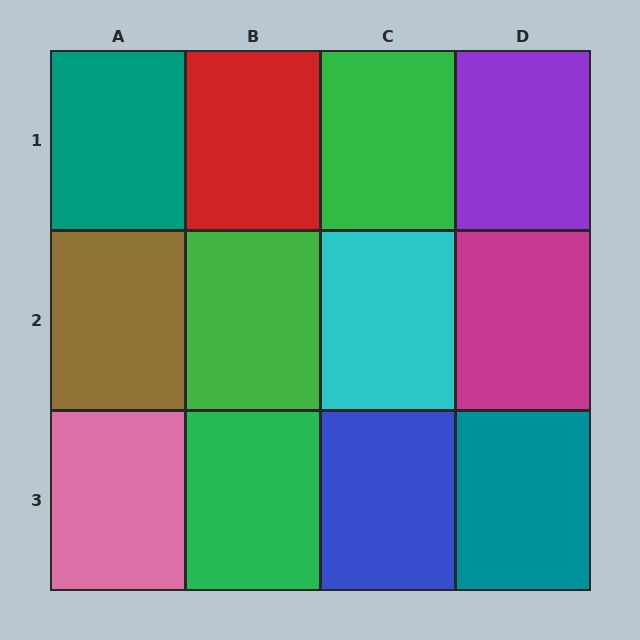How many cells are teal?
2 cells are teal.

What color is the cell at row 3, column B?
Green.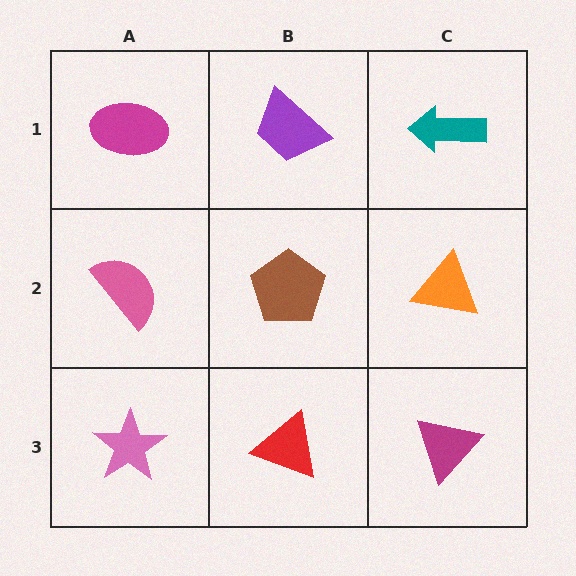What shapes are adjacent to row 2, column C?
A teal arrow (row 1, column C), a magenta triangle (row 3, column C), a brown pentagon (row 2, column B).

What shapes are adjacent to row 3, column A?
A pink semicircle (row 2, column A), a red triangle (row 3, column B).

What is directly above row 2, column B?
A purple trapezoid.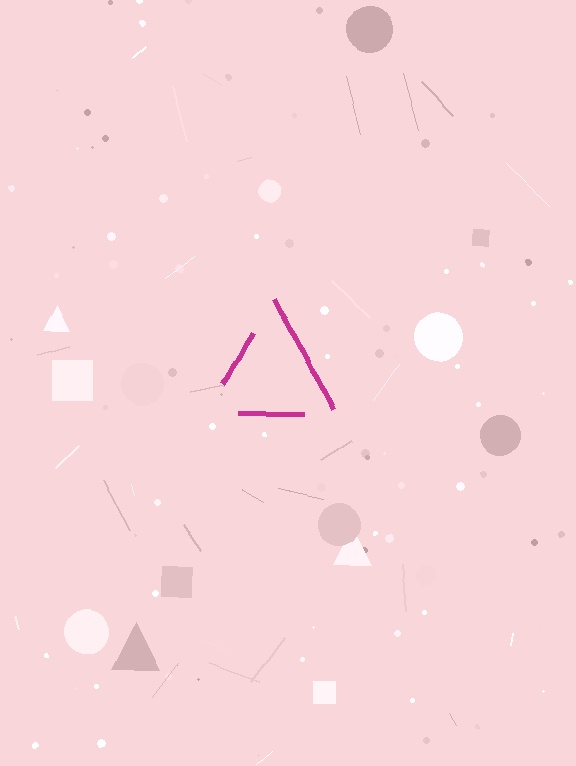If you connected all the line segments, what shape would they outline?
They would outline a triangle.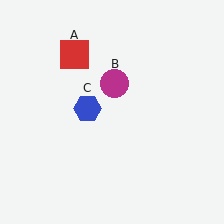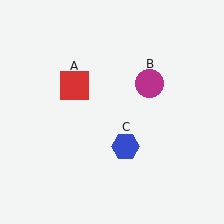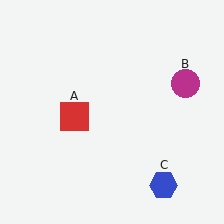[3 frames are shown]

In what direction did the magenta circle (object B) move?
The magenta circle (object B) moved right.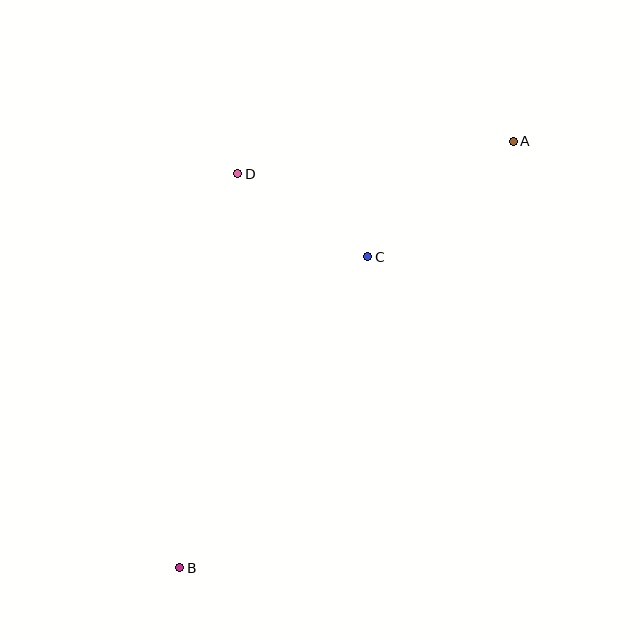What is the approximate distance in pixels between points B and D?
The distance between B and D is approximately 398 pixels.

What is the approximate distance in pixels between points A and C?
The distance between A and C is approximately 186 pixels.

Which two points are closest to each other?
Points C and D are closest to each other.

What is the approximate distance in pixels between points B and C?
The distance between B and C is approximately 364 pixels.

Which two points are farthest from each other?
Points A and B are farthest from each other.